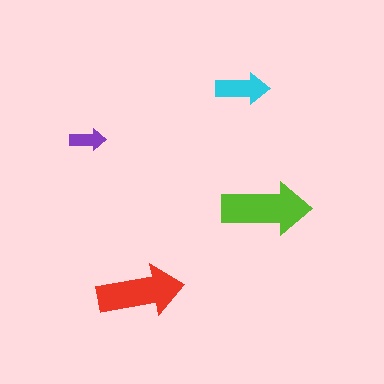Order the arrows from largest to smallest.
the lime one, the red one, the cyan one, the purple one.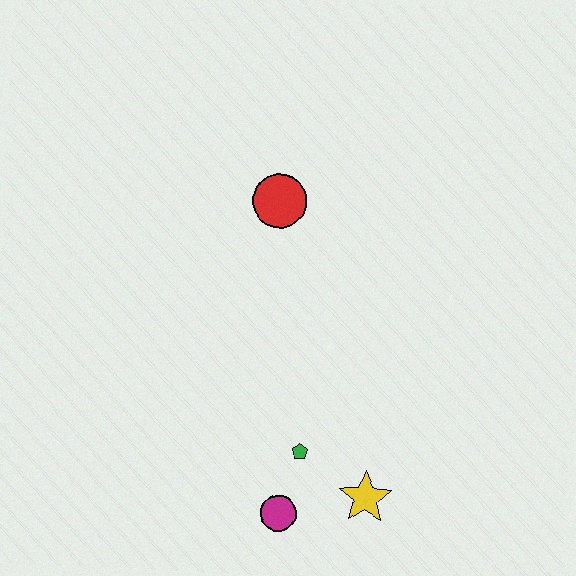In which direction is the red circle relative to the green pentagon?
The red circle is above the green pentagon.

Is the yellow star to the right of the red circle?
Yes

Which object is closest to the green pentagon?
The magenta circle is closest to the green pentagon.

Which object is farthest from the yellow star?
The red circle is farthest from the yellow star.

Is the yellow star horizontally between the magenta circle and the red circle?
No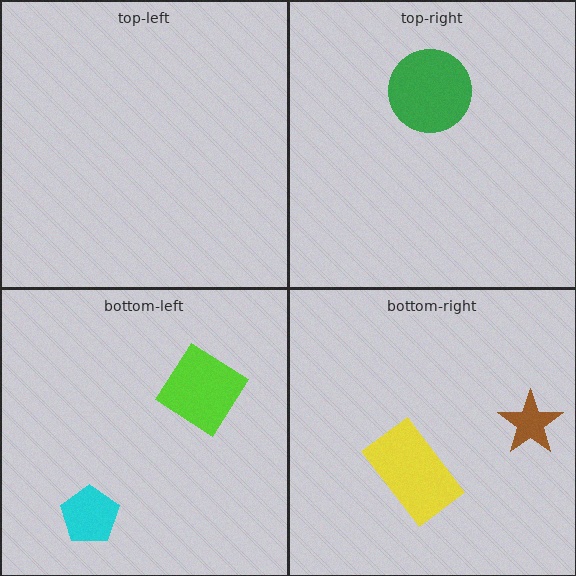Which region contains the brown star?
The bottom-right region.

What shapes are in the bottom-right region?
The yellow rectangle, the brown star.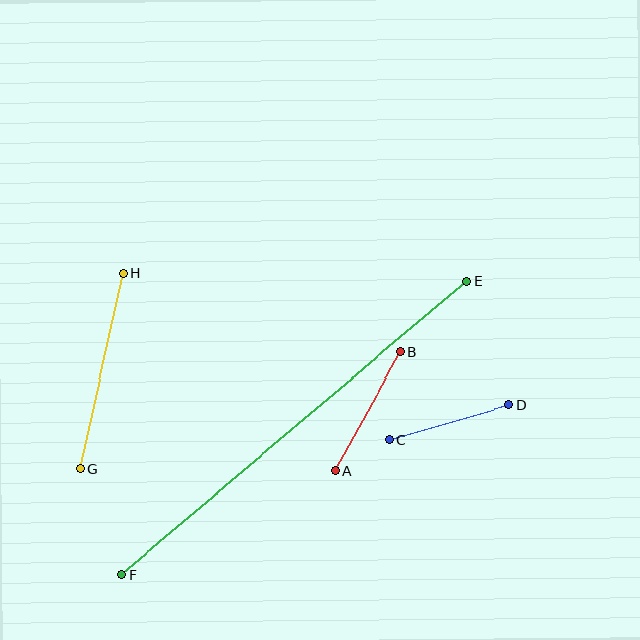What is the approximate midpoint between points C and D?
The midpoint is at approximately (449, 423) pixels.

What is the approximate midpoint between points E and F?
The midpoint is at approximately (294, 428) pixels.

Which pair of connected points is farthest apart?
Points E and F are farthest apart.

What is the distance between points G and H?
The distance is approximately 200 pixels.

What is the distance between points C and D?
The distance is approximately 124 pixels.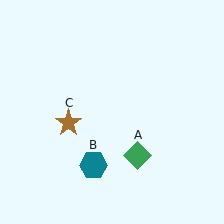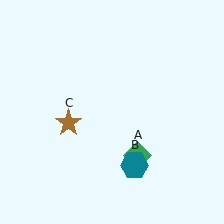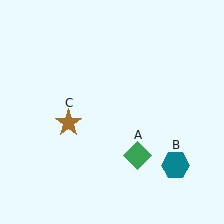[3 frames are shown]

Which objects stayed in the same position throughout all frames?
Green diamond (object A) and brown star (object C) remained stationary.